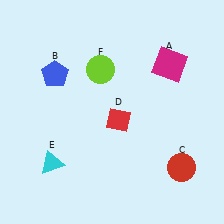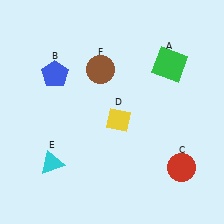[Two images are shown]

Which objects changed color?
A changed from magenta to green. D changed from red to yellow. F changed from lime to brown.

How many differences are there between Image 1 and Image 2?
There are 3 differences between the two images.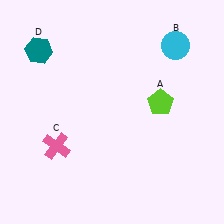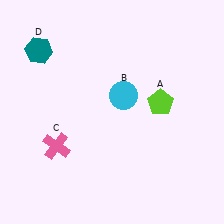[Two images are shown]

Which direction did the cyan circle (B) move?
The cyan circle (B) moved left.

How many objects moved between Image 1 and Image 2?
1 object moved between the two images.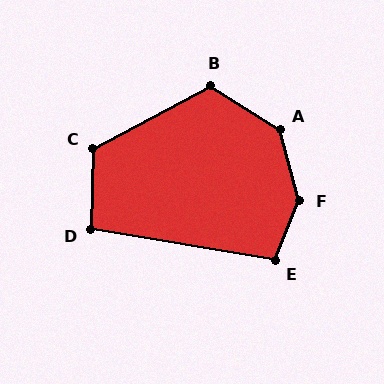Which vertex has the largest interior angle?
F, at approximately 142 degrees.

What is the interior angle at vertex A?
Approximately 138 degrees (obtuse).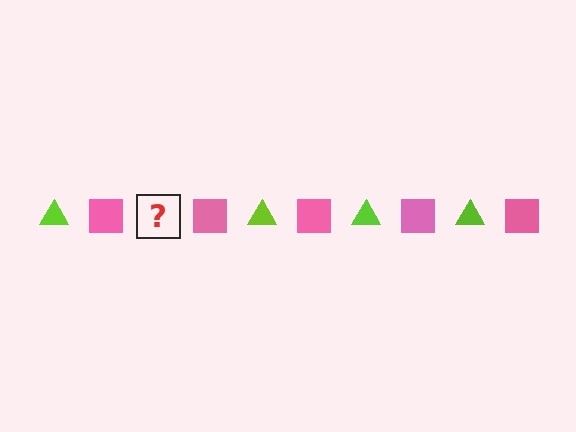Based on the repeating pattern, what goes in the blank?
The blank should be a lime triangle.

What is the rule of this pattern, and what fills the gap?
The rule is that the pattern alternates between lime triangle and pink square. The gap should be filled with a lime triangle.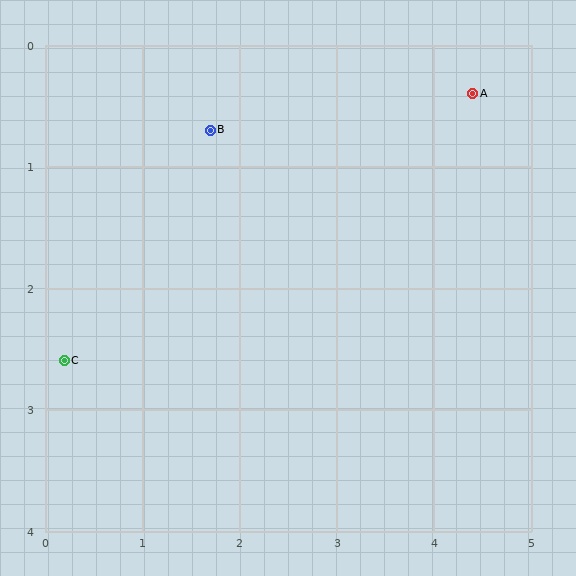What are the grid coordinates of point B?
Point B is at approximately (1.7, 0.7).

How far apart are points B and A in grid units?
Points B and A are about 2.7 grid units apart.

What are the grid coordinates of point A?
Point A is at approximately (4.4, 0.4).